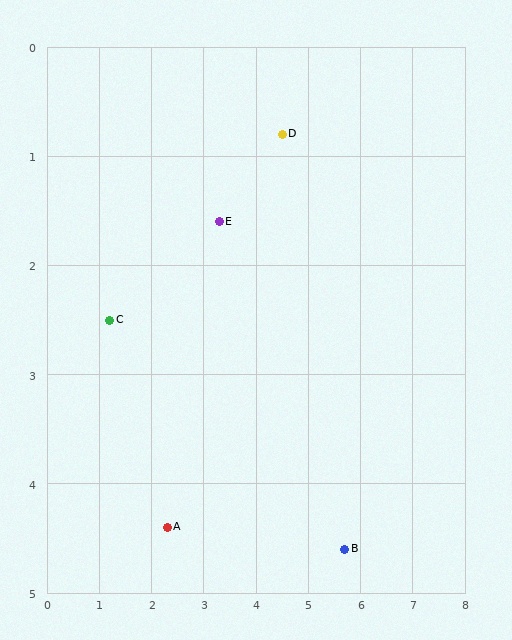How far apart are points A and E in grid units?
Points A and E are about 3.0 grid units apart.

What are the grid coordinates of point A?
Point A is at approximately (2.3, 4.4).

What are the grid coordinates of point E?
Point E is at approximately (3.3, 1.6).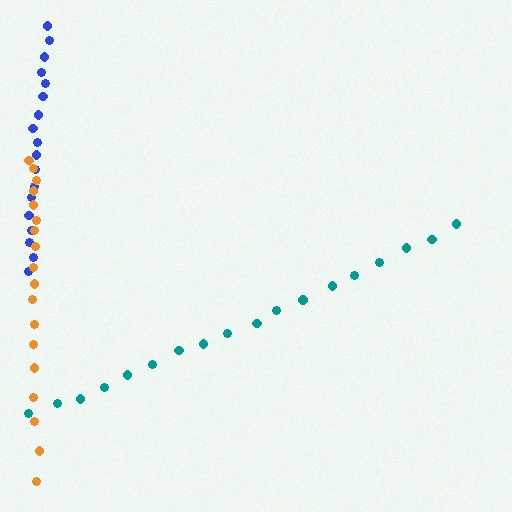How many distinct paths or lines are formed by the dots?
There are 3 distinct paths.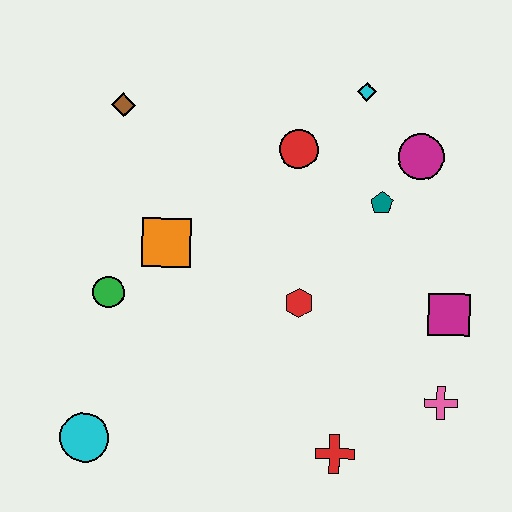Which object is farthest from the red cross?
The brown diamond is farthest from the red cross.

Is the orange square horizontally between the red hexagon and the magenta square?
No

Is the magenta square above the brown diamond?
No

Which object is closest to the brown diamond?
The orange square is closest to the brown diamond.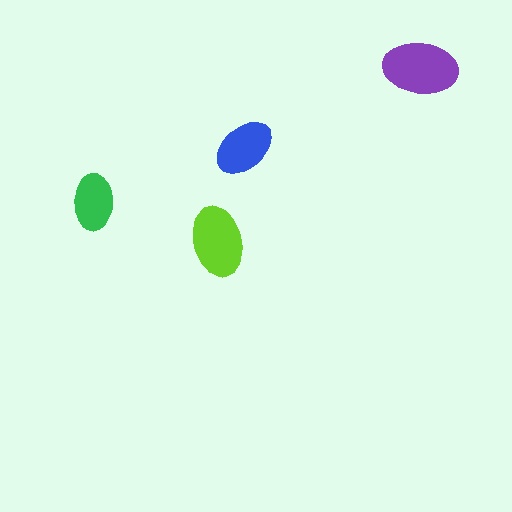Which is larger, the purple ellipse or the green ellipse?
The purple one.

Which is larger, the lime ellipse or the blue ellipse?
The lime one.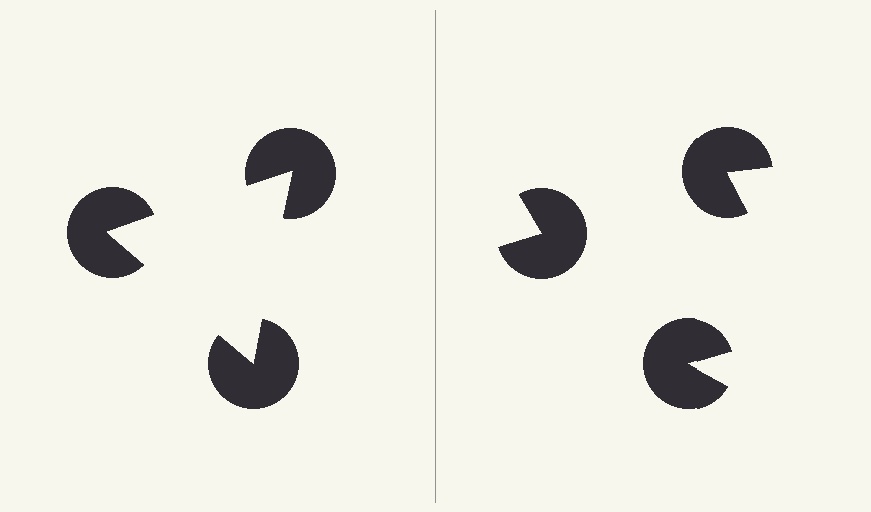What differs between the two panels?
The pac-man discs are positioned identically on both sides; only the wedge orientations differ. On the left they align to a triangle; on the right they are misaligned.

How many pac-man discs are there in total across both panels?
6 — 3 on each side.